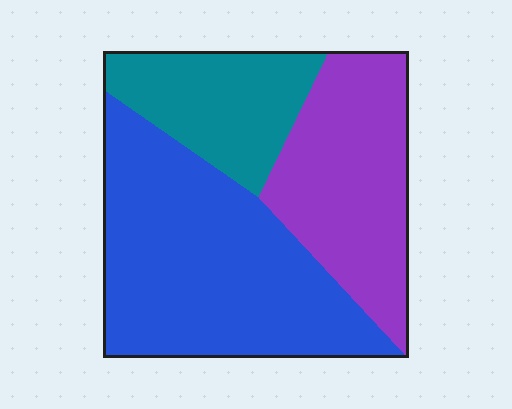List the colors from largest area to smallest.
From largest to smallest: blue, purple, teal.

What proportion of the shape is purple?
Purple covers around 30% of the shape.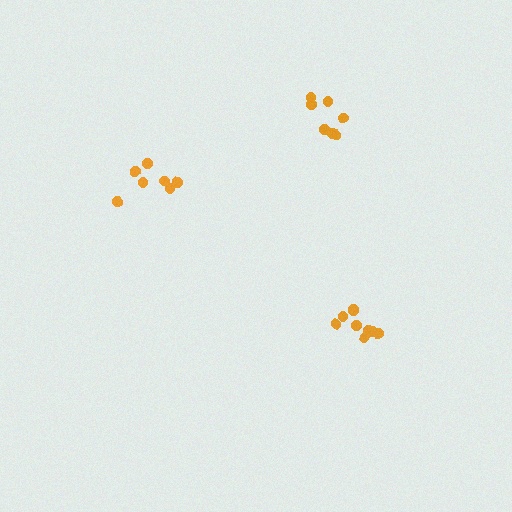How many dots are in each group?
Group 1: 7 dots, Group 2: 9 dots, Group 3: 7 dots (23 total).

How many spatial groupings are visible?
There are 3 spatial groupings.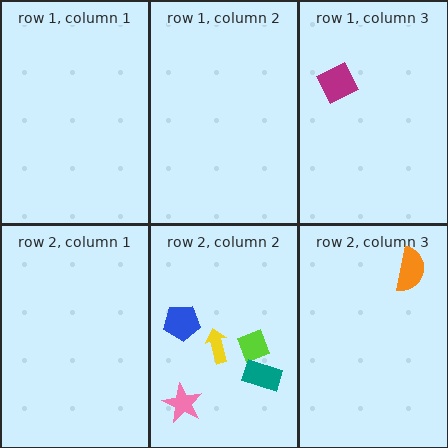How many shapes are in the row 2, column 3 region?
1.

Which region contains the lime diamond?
The row 2, column 2 region.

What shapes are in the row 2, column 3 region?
The orange semicircle.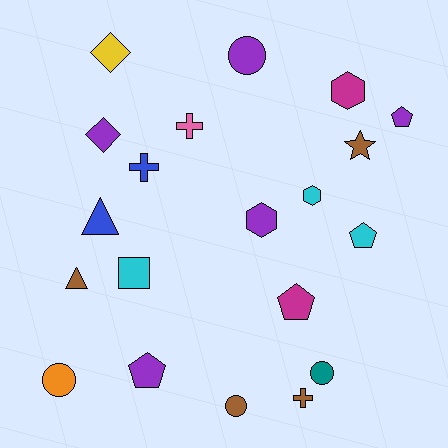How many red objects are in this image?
There are no red objects.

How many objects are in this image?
There are 20 objects.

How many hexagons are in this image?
There are 3 hexagons.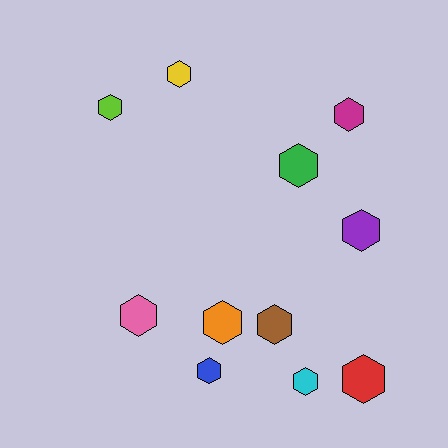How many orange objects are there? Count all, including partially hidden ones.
There is 1 orange object.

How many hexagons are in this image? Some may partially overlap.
There are 11 hexagons.